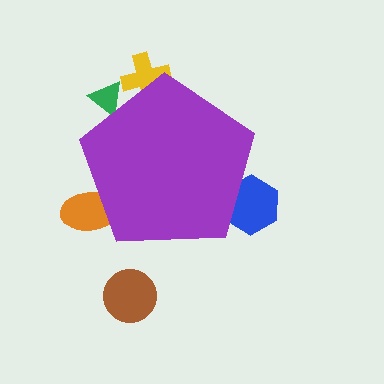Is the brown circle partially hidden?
No, the brown circle is fully visible.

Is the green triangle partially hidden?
Yes, the green triangle is partially hidden behind the purple pentagon.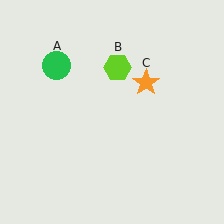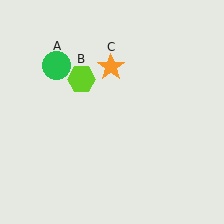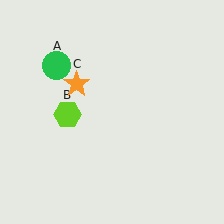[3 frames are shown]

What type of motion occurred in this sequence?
The lime hexagon (object B), orange star (object C) rotated counterclockwise around the center of the scene.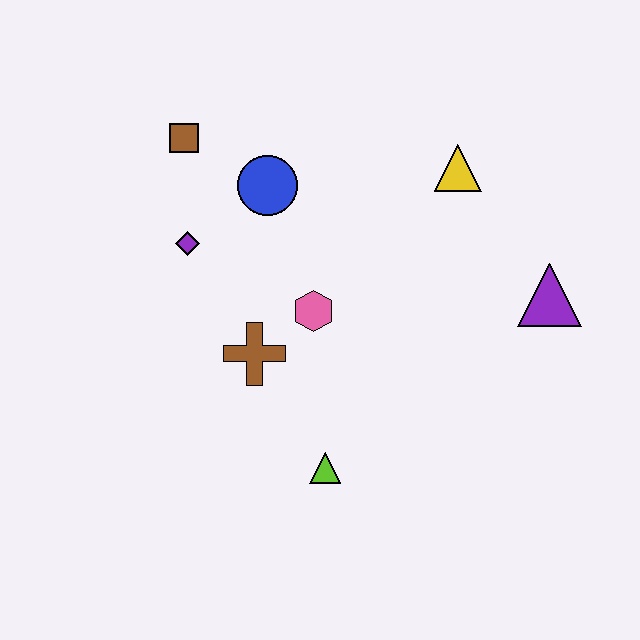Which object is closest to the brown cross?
The pink hexagon is closest to the brown cross.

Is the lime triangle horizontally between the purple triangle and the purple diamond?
Yes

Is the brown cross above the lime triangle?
Yes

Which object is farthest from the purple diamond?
The purple triangle is farthest from the purple diamond.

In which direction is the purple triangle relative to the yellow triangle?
The purple triangle is below the yellow triangle.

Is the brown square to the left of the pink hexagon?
Yes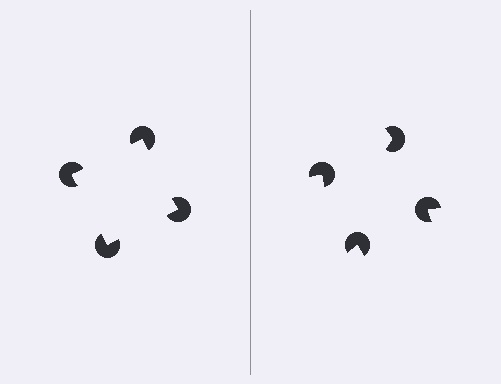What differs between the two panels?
The pac-man discs are positioned identically on both sides; only the wedge orientations differ. On the left they align to a square; on the right they are misaligned.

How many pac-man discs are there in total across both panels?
8 — 4 on each side.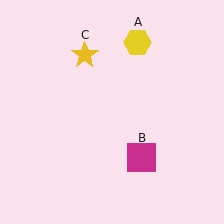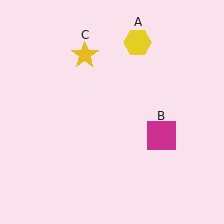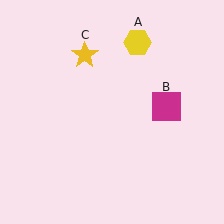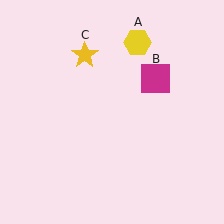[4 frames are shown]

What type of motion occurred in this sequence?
The magenta square (object B) rotated counterclockwise around the center of the scene.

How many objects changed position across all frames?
1 object changed position: magenta square (object B).